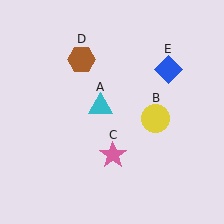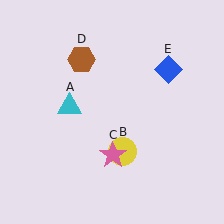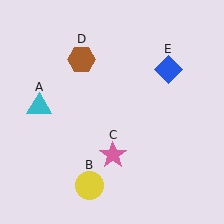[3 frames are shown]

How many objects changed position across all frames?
2 objects changed position: cyan triangle (object A), yellow circle (object B).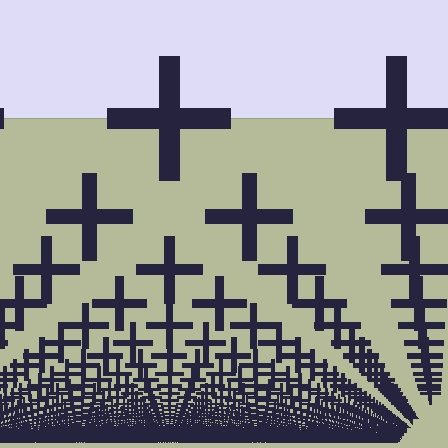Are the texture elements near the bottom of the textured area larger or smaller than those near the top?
Smaller. The gradient is inverted — elements near the bottom are smaller and denser.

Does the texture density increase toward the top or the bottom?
Density increases toward the bottom.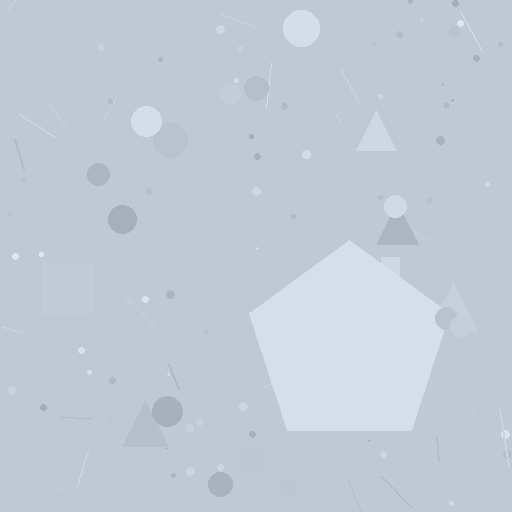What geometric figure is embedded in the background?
A pentagon is embedded in the background.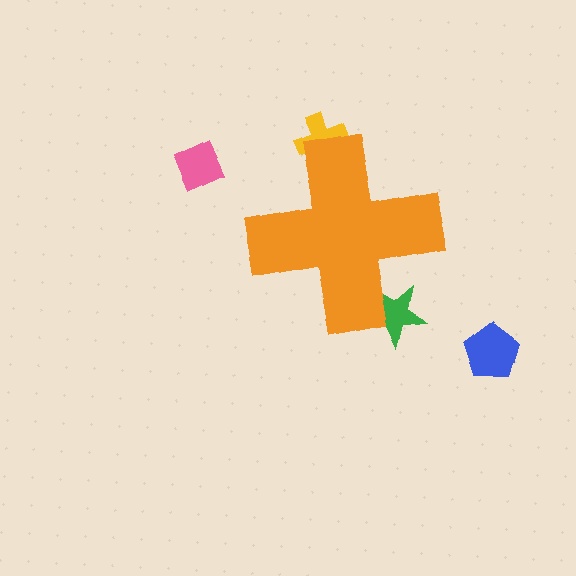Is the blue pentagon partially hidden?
No, the blue pentagon is fully visible.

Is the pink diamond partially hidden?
No, the pink diamond is fully visible.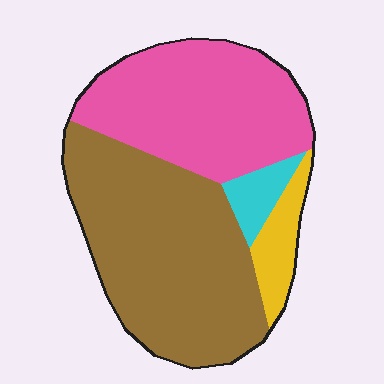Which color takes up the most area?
Brown, at roughly 50%.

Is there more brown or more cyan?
Brown.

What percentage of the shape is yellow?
Yellow covers roughly 10% of the shape.